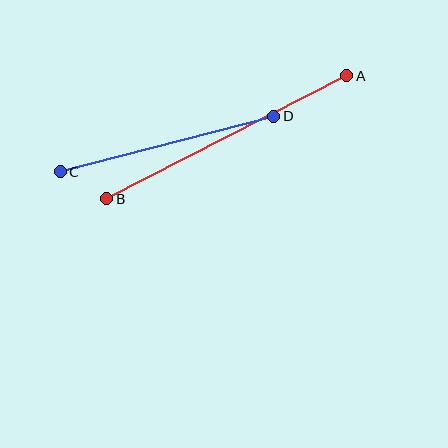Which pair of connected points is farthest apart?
Points A and B are farthest apart.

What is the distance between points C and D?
The distance is approximately 221 pixels.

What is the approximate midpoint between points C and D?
The midpoint is at approximately (167, 144) pixels.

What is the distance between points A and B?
The distance is approximately 270 pixels.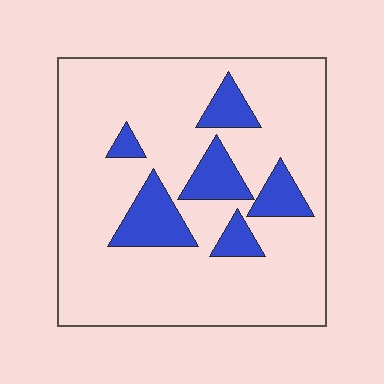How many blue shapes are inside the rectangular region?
6.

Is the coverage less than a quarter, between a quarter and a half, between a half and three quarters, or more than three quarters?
Less than a quarter.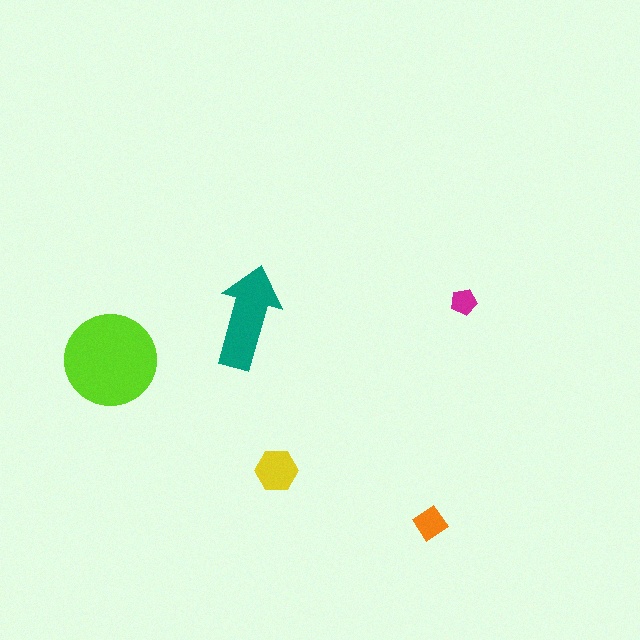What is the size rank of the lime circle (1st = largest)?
1st.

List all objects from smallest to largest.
The magenta pentagon, the orange diamond, the yellow hexagon, the teal arrow, the lime circle.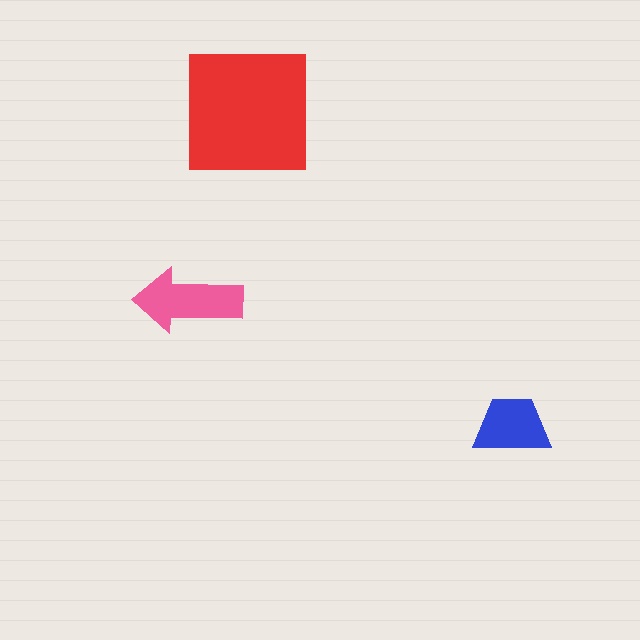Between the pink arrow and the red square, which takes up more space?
The red square.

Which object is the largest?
The red square.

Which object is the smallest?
The blue trapezoid.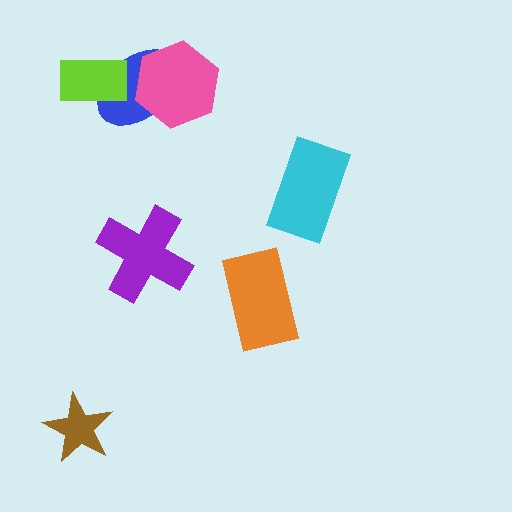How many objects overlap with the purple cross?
0 objects overlap with the purple cross.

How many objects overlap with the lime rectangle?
1 object overlaps with the lime rectangle.